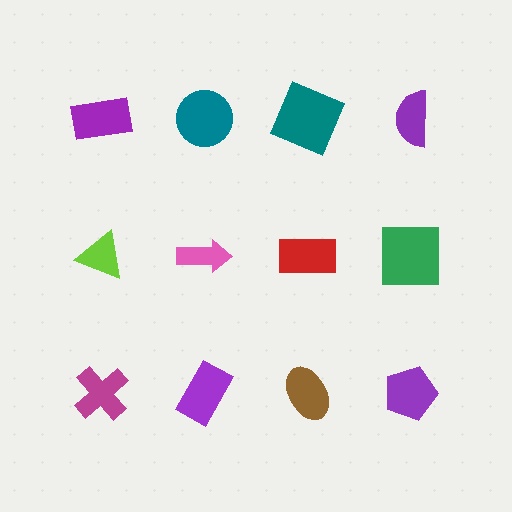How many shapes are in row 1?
4 shapes.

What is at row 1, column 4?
A purple semicircle.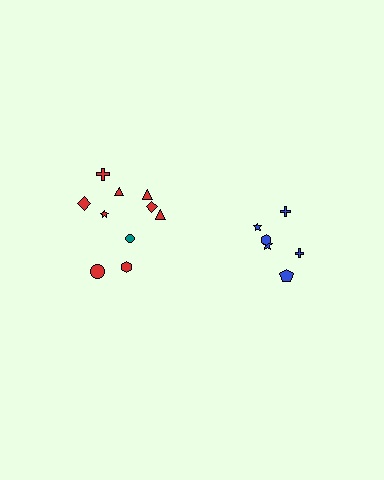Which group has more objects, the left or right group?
The left group.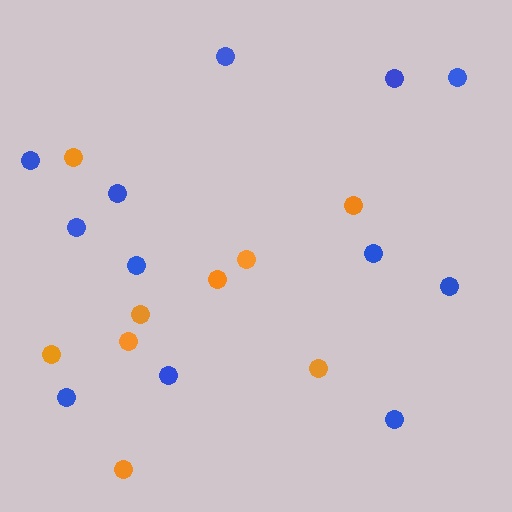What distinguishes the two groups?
There are 2 groups: one group of blue circles (12) and one group of orange circles (9).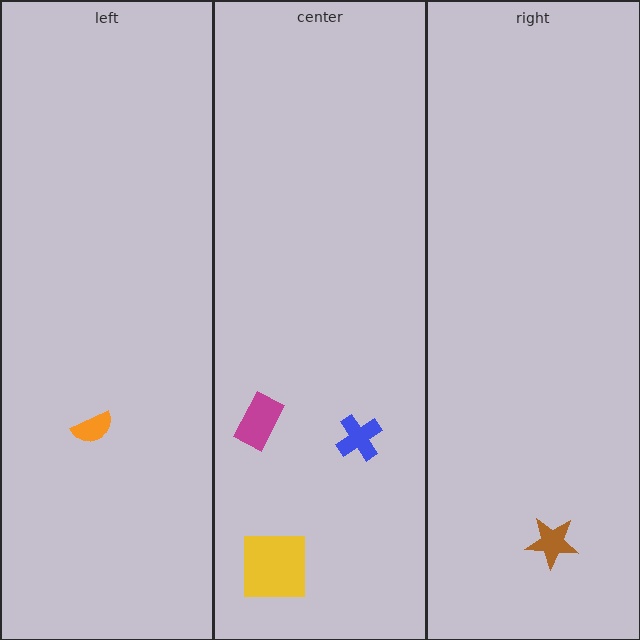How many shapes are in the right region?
1.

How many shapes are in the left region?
1.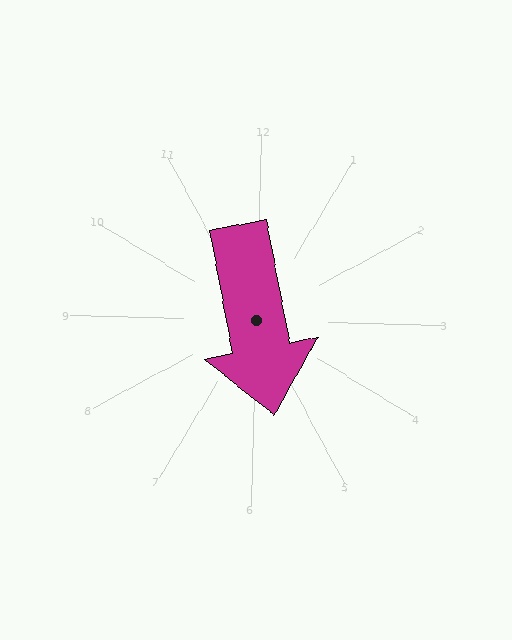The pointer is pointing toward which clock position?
Roughly 6 o'clock.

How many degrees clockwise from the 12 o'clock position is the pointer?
Approximately 168 degrees.